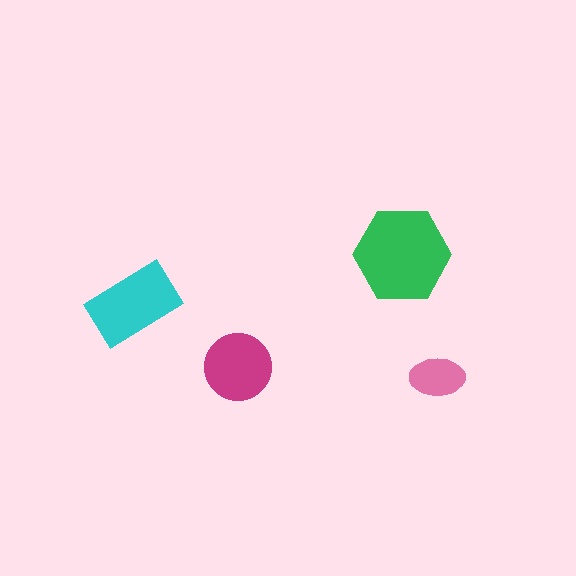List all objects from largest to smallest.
The green hexagon, the cyan rectangle, the magenta circle, the pink ellipse.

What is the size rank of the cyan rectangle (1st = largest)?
2nd.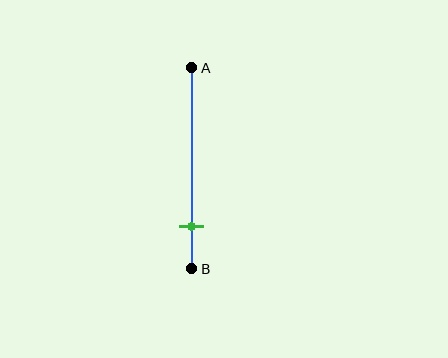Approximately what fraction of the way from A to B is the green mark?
The green mark is approximately 80% of the way from A to B.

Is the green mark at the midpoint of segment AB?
No, the mark is at about 80% from A, not at the 50% midpoint.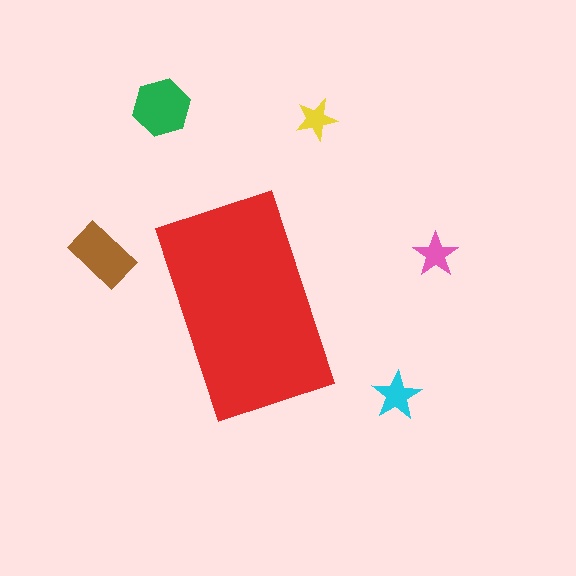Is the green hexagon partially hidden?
No, the green hexagon is fully visible.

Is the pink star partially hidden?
No, the pink star is fully visible.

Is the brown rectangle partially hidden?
No, the brown rectangle is fully visible.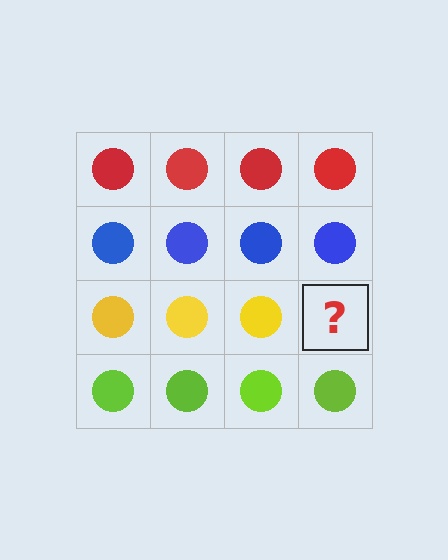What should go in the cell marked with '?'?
The missing cell should contain a yellow circle.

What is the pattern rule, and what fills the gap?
The rule is that each row has a consistent color. The gap should be filled with a yellow circle.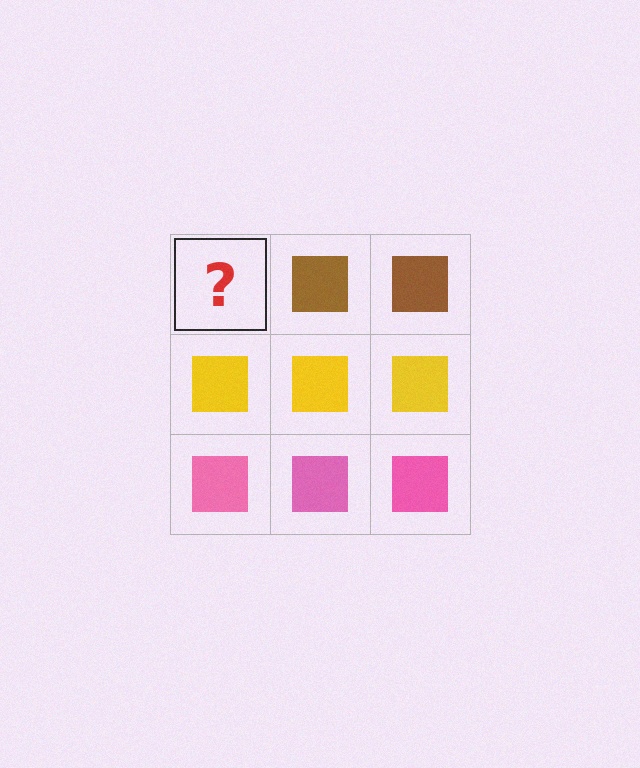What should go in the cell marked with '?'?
The missing cell should contain a brown square.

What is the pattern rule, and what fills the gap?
The rule is that each row has a consistent color. The gap should be filled with a brown square.